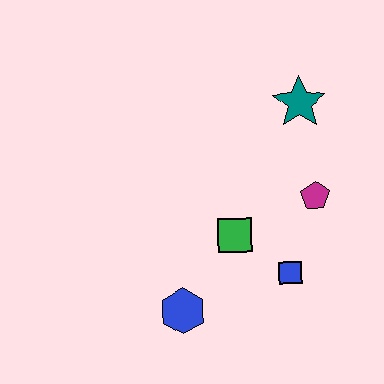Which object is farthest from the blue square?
The teal star is farthest from the blue square.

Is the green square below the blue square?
No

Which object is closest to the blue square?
The green square is closest to the blue square.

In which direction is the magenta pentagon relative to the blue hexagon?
The magenta pentagon is to the right of the blue hexagon.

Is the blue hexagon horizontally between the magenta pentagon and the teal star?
No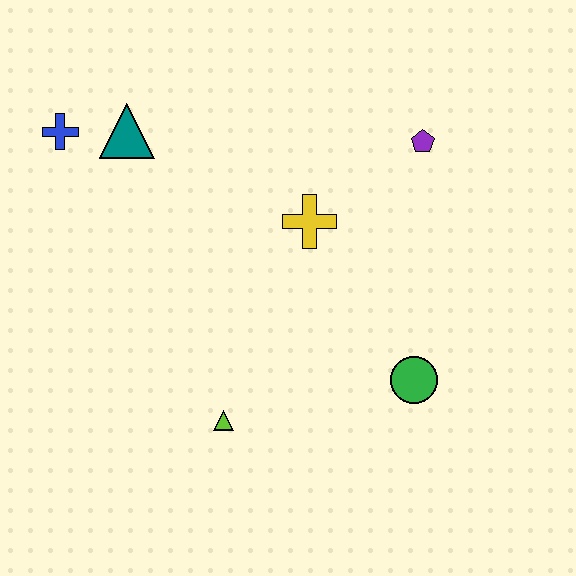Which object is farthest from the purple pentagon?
The blue cross is farthest from the purple pentagon.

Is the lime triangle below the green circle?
Yes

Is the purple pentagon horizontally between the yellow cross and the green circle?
No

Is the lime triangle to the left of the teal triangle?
No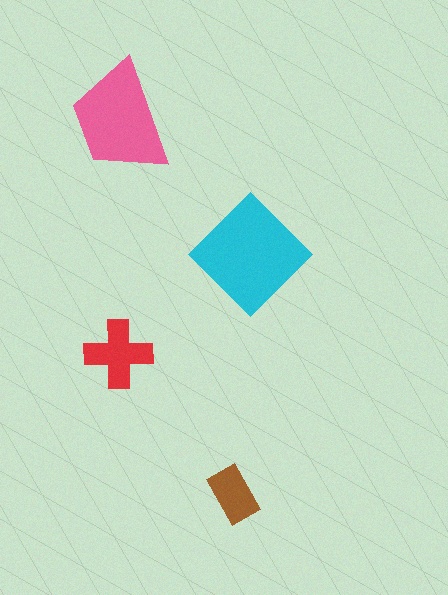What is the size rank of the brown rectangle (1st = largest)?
4th.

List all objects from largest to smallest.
The cyan diamond, the pink trapezoid, the red cross, the brown rectangle.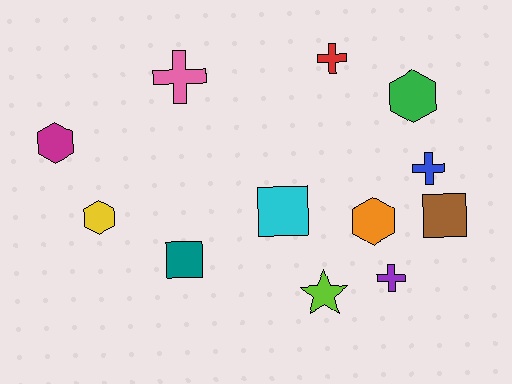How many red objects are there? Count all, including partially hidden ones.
There is 1 red object.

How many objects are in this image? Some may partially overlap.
There are 12 objects.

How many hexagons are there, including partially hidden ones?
There are 4 hexagons.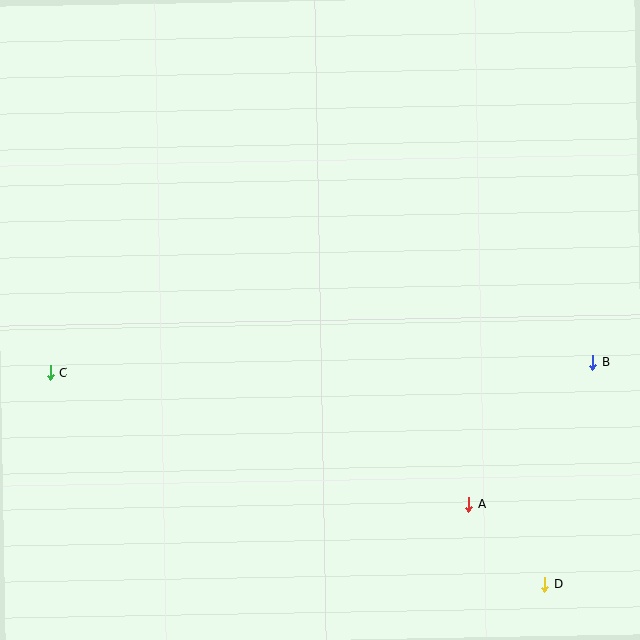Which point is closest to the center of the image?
Point A at (469, 505) is closest to the center.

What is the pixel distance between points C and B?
The distance between C and B is 542 pixels.